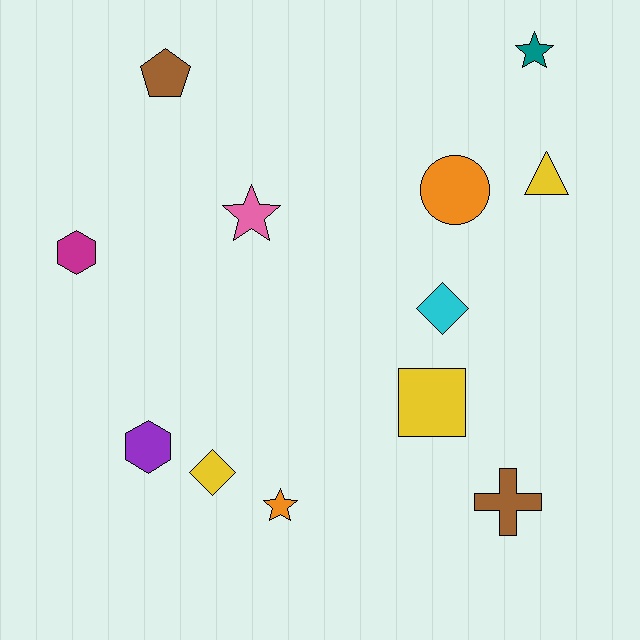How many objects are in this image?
There are 12 objects.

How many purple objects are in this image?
There is 1 purple object.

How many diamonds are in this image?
There are 2 diamonds.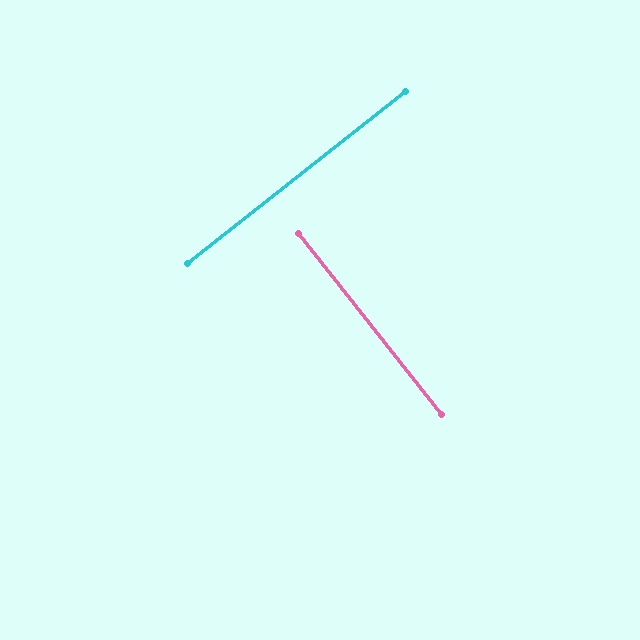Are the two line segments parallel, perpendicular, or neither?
Perpendicular — they meet at approximately 90°.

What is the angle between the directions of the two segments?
Approximately 90 degrees.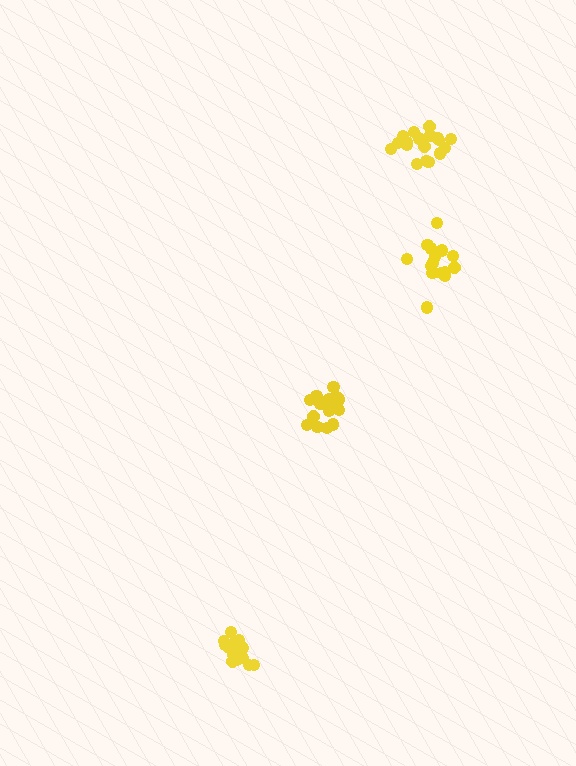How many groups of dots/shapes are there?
There are 4 groups.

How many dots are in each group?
Group 1: 15 dots, Group 2: 18 dots, Group 3: 17 dots, Group 4: 19 dots (69 total).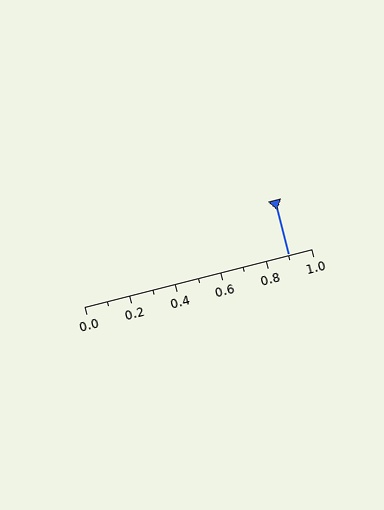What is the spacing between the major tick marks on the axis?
The major ticks are spaced 0.2 apart.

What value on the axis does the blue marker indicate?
The marker indicates approximately 0.9.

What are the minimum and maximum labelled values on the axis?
The axis runs from 0.0 to 1.0.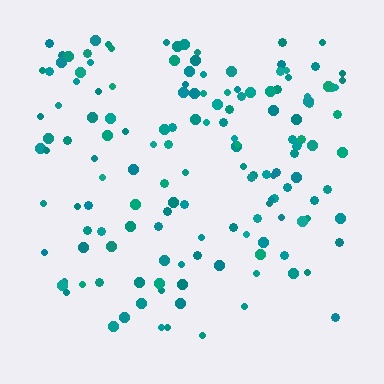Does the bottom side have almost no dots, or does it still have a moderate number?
Still a moderate number, just noticeably fewer than the top.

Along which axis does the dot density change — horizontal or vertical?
Vertical.